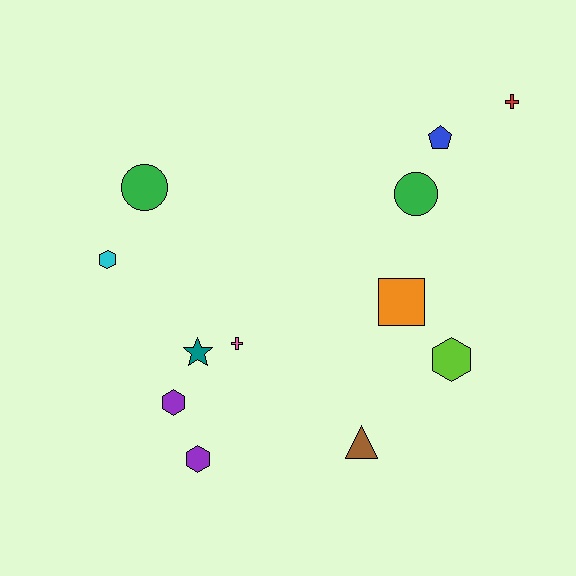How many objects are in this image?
There are 12 objects.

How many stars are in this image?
There is 1 star.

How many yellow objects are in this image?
There are no yellow objects.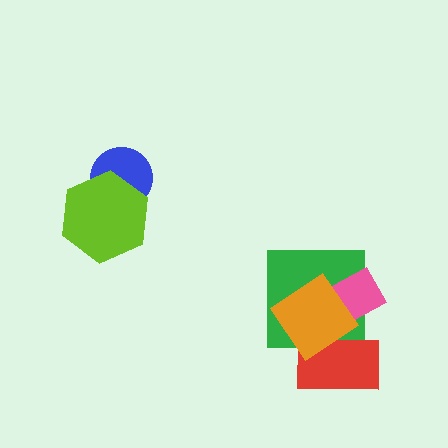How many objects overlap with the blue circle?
1 object overlaps with the blue circle.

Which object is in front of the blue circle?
The lime hexagon is in front of the blue circle.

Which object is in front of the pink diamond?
The orange diamond is in front of the pink diamond.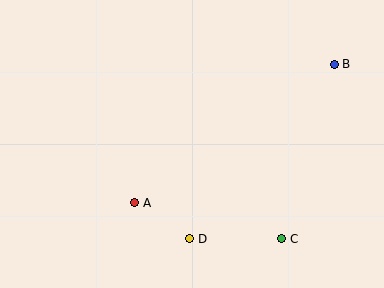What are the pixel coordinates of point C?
Point C is at (282, 239).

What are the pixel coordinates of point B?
Point B is at (334, 64).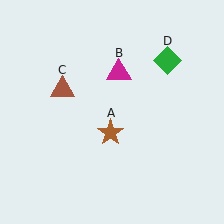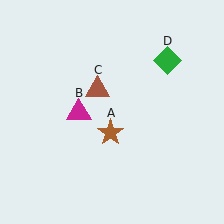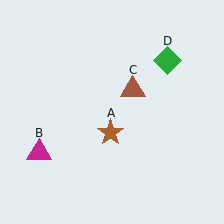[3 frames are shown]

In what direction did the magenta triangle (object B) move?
The magenta triangle (object B) moved down and to the left.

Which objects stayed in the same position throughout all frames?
Brown star (object A) and green diamond (object D) remained stationary.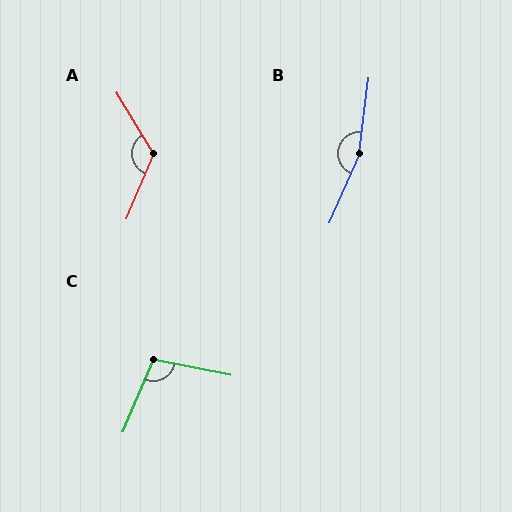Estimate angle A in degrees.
Approximately 126 degrees.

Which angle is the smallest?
C, at approximately 101 degrees.